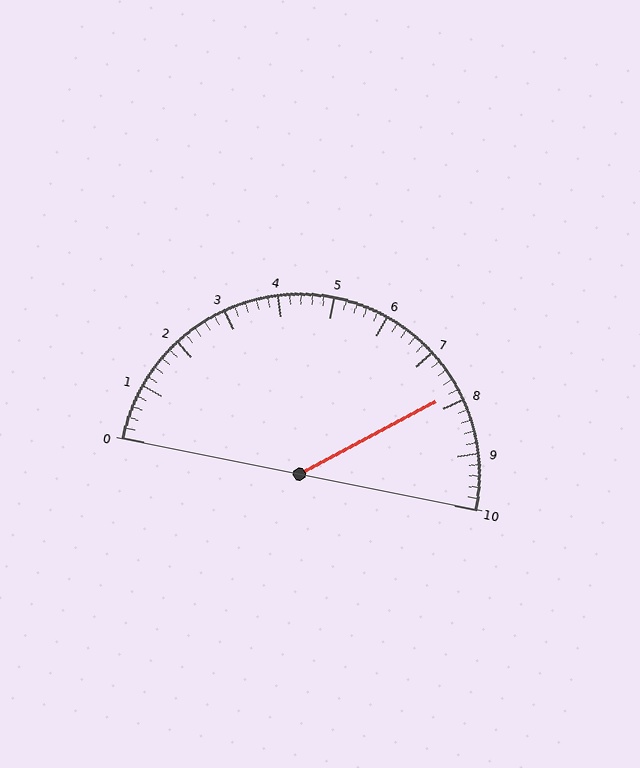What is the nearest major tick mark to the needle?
The nearest major tick mark is 8.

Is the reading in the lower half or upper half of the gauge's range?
The reading is in the upper half of the range (0 to 10).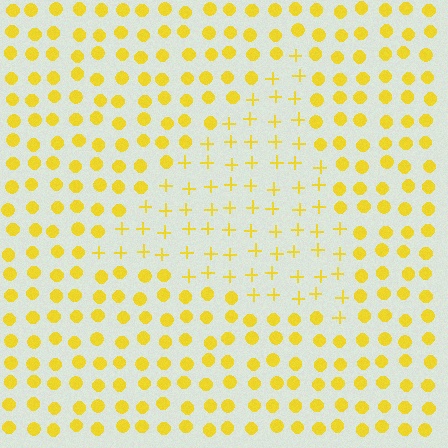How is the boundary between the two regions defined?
The boundary is defined by a change in element shape: plus signs inside vs. circles outside. All elements share the same color and spacing.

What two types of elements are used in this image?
The image uses plus signs inside the triangle region and circles outside it.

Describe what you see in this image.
The image is filled with small yellow elements arranged in a uniform grid. A triangle-shaped region contains plus signs, while the surrounding area contains circles. The boundary is defined purely by the change in element shape.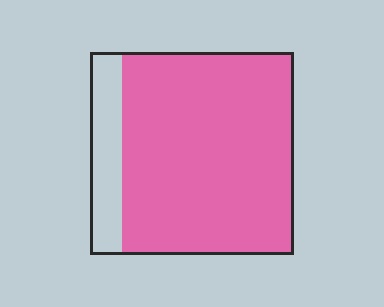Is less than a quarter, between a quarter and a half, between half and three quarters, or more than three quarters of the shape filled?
More than three quarters.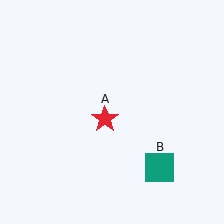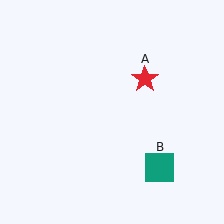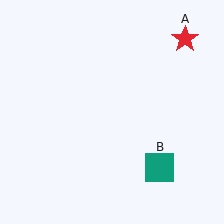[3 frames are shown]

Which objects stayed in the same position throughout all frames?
Teal square (object B) remained stationary.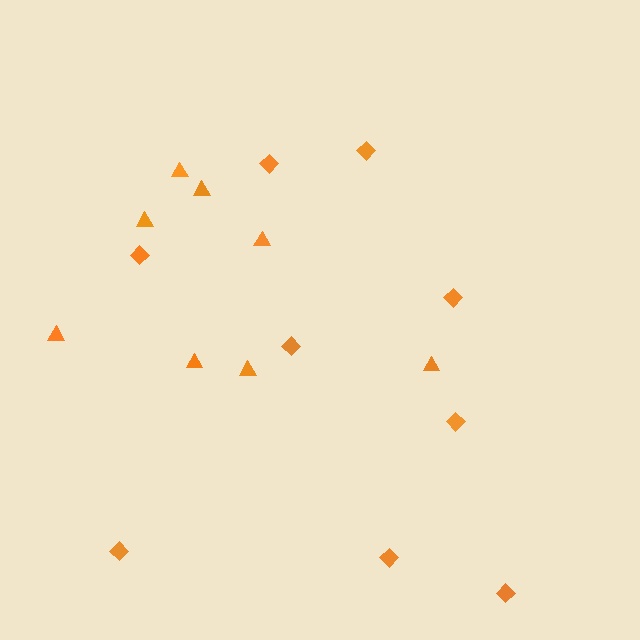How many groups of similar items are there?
There are 2 groups: one group of triangles (8) and one group of diamonds (9).